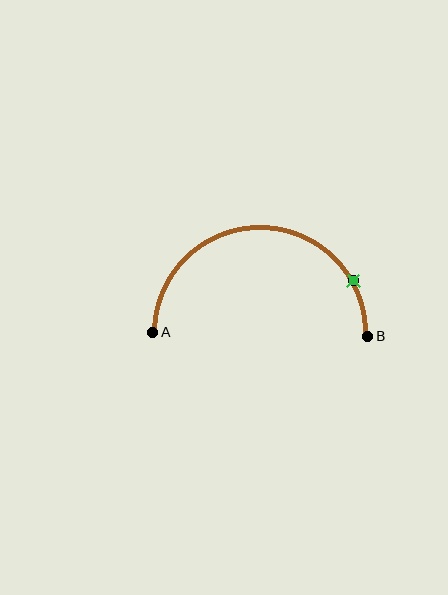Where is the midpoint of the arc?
The arc midpoint is the point on the curve farthest from the straight line joining A and B. It sits above that line.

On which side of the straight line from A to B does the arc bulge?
The arc bulges above the straight line connecting A and B.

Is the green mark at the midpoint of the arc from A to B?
No. The green mark lies on the arc but is closer to endpoint B. The arc midpoint would be at the point on the curve equidistant along the arc from both A and B.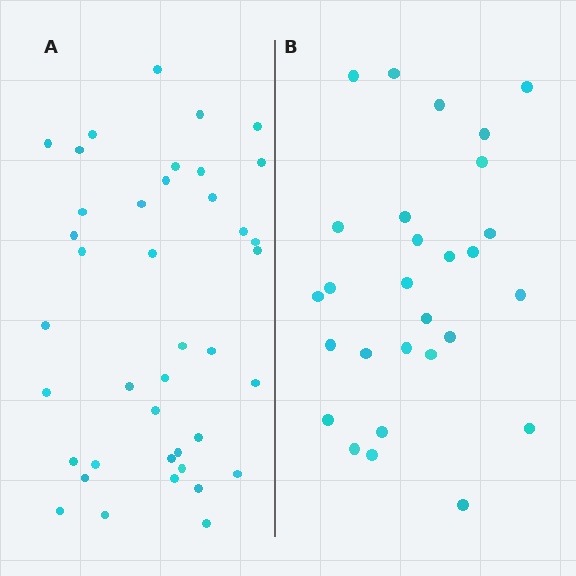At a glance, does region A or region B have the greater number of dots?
Region A (the left region) has more dots.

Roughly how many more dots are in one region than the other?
Region A has roughly 12 or so more dots than region B.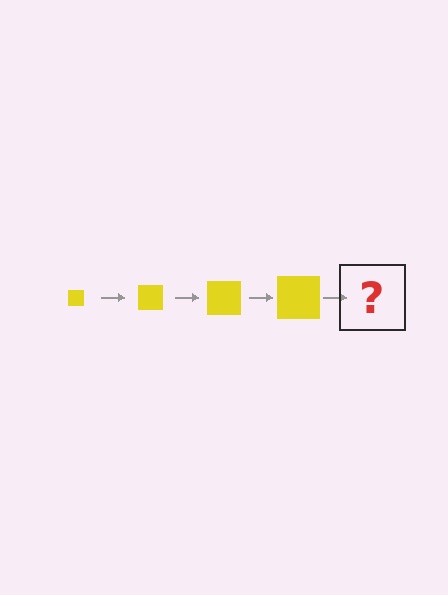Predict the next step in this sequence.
The next step is a yellow square, larger than the previous one.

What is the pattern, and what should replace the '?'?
The pattern is that the square gets progressively larger each step. The '?' should be a yellow square, larger than the previous one.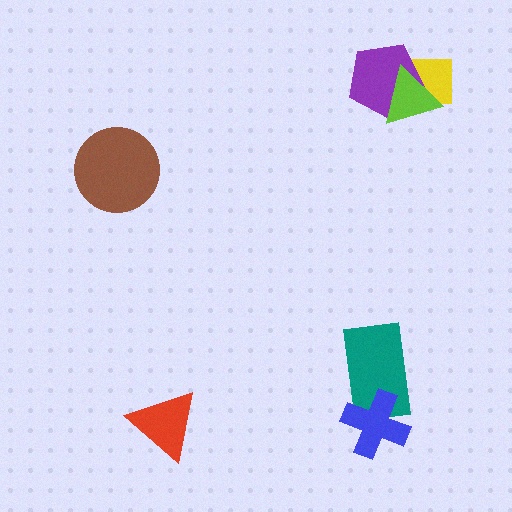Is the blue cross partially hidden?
No, no other shape covers it.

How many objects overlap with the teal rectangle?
1 object overlaps with the teal rectangle.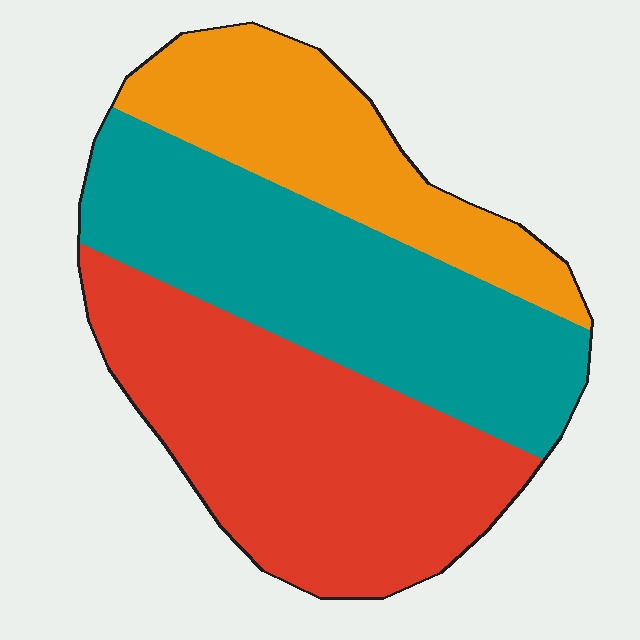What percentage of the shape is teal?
Teal takes up between a third and a half of the shape.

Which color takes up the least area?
Orange, at roughly 25%.